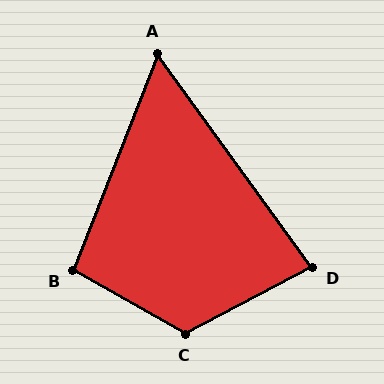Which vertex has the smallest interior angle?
A, at approximately 57 degrees.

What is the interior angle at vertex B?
Approximately 98 degrees (obtuse).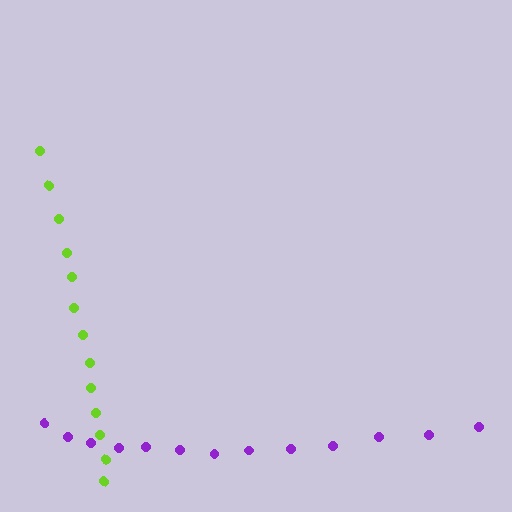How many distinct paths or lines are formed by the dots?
There are 2 distinct paths.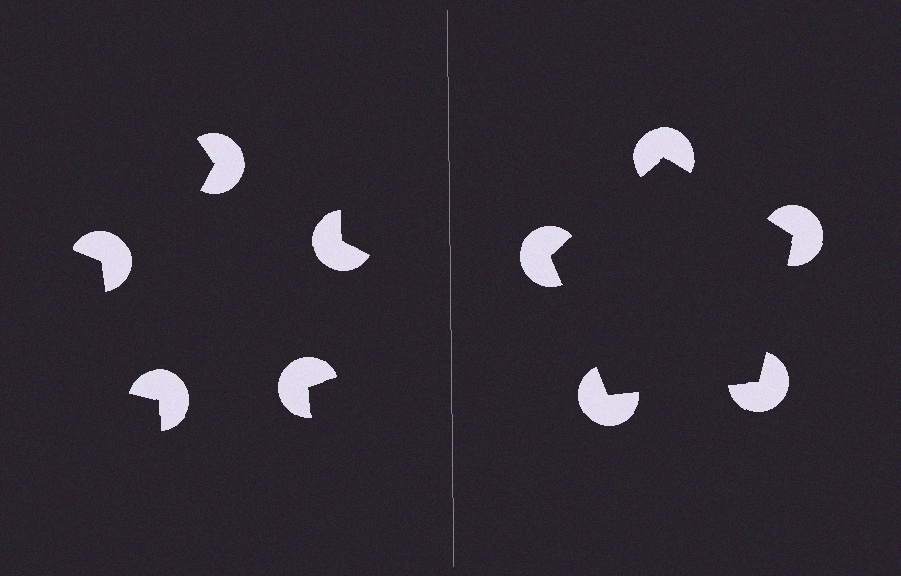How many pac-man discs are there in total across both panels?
10 — 5 on each side.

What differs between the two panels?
The pac-man discs are positioned identically on both sides; only the wedge orientations differ. On the right they align to a pentagon; on the left they are misaligned.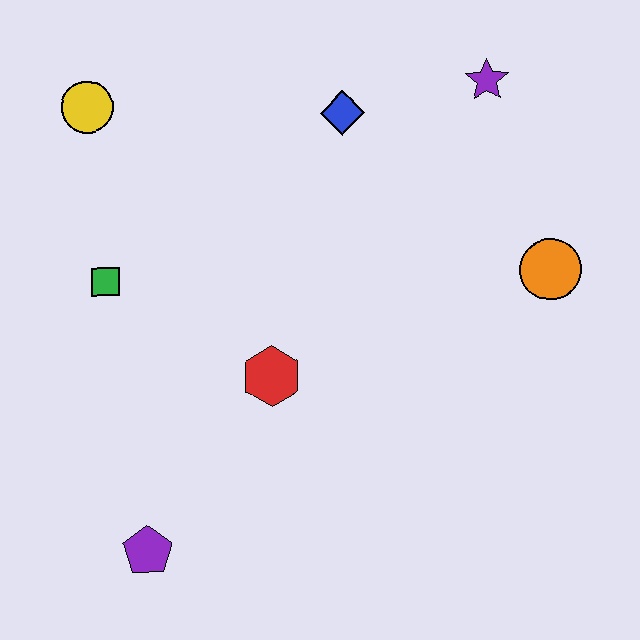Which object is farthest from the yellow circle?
The orange circle is farthest from the yellow circle.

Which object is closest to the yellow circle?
The green square is closest to the yellow circle.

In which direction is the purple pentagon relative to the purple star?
The purple pentagon is below the purple star.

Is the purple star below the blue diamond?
No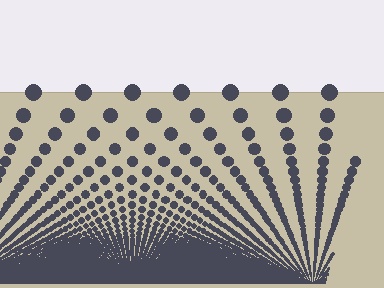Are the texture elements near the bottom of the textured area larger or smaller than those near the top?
Smaller. The gradient is inverted — elements near the bottom are smaller and denser.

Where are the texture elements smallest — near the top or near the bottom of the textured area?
Near the bottom.